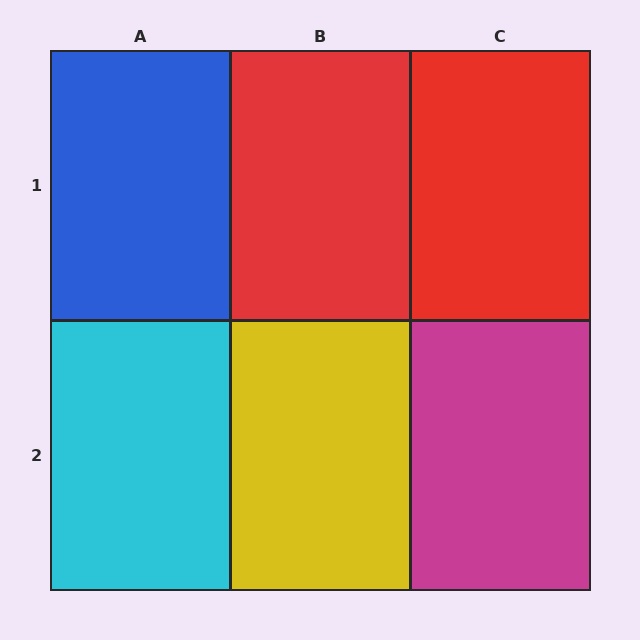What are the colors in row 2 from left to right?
Cyan, yellow, magenta.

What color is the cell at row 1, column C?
Red.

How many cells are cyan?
1 cell is cyan.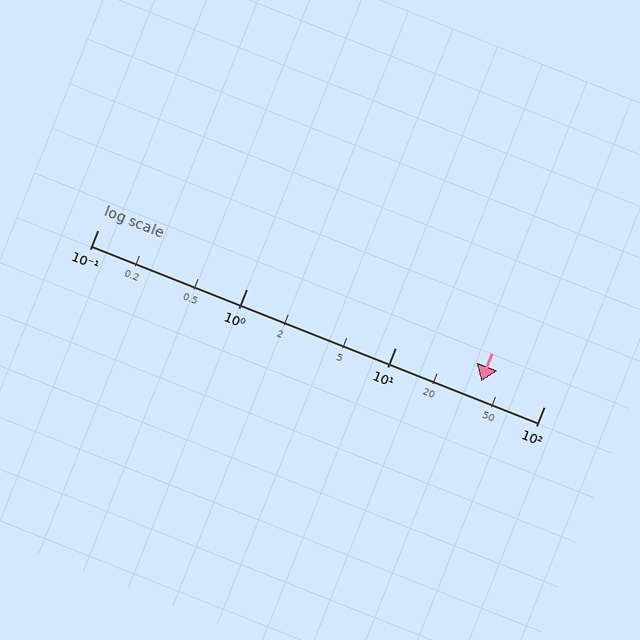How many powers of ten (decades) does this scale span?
The scale spans 3 decades, from 0.1 to 100.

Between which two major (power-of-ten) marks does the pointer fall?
The pointer is between 10 and 100.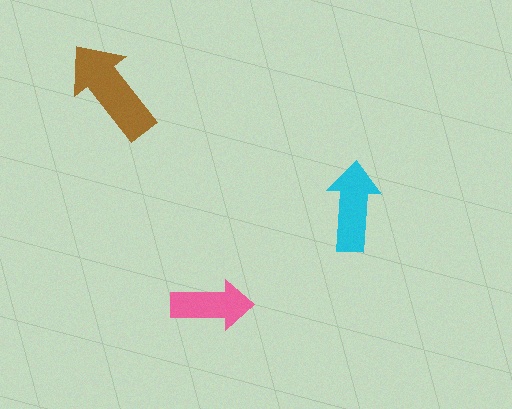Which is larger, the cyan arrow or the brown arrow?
The brown one.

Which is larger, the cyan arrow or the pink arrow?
The cyan one.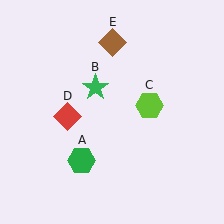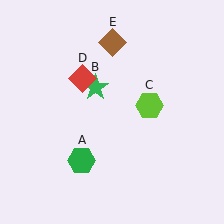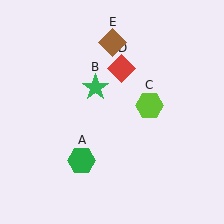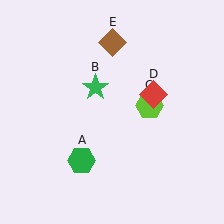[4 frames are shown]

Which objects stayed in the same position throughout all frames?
Green hexagon (object A) and green star (object B) and lime hexagon (object C) and brown diamond (object E) remained stationary.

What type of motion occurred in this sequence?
The red diamond (object D) rotated clockwise around the center of the scene.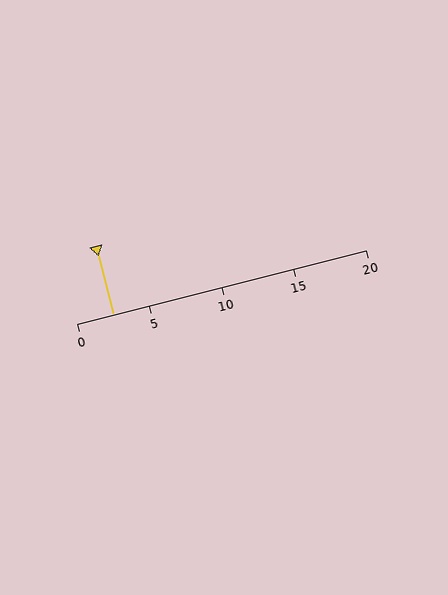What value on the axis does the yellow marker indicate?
The marker indicates approximately 2.5.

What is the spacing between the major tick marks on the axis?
The major ticks are spaced 5 apart.